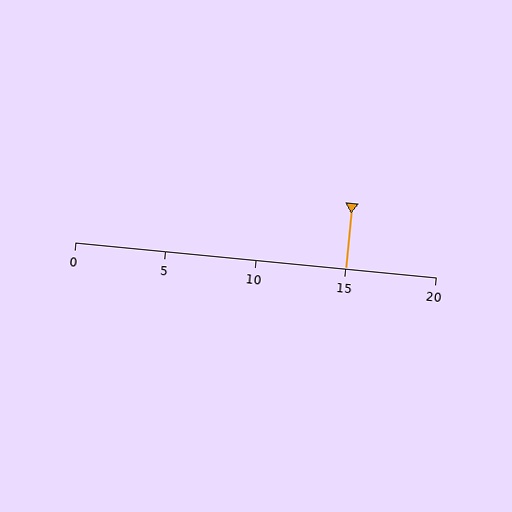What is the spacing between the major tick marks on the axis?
The major ticks are spaced 5 apart.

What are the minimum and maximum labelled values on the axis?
The axis runs from 0 to 20.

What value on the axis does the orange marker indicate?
The marker indicates approximately 15.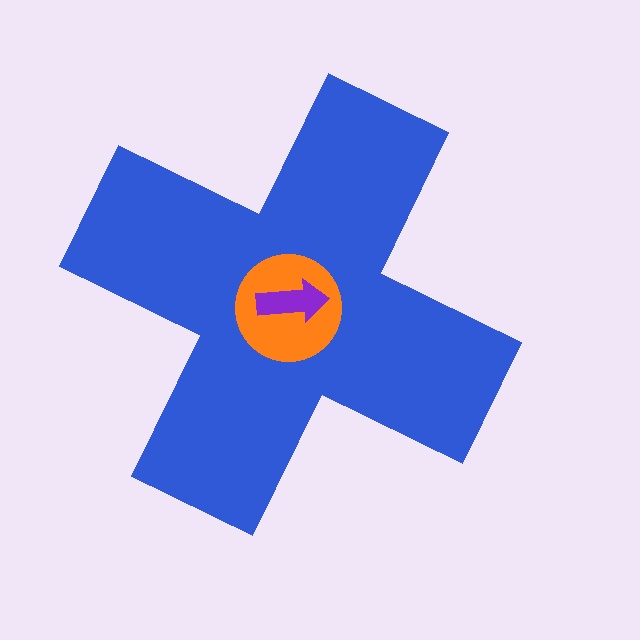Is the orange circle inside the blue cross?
Yes.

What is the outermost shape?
The blue cross.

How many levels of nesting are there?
3.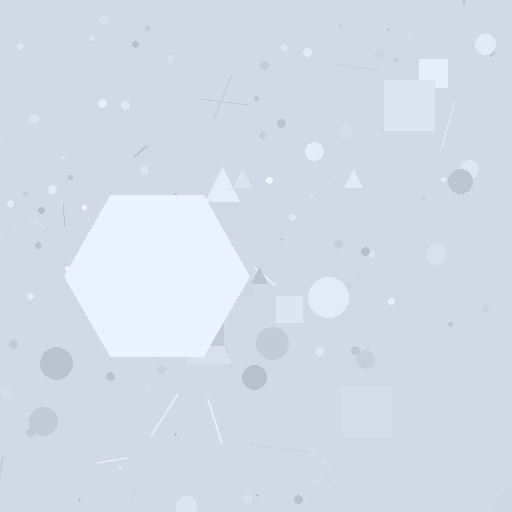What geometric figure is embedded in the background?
A hexagon is embedded in the background.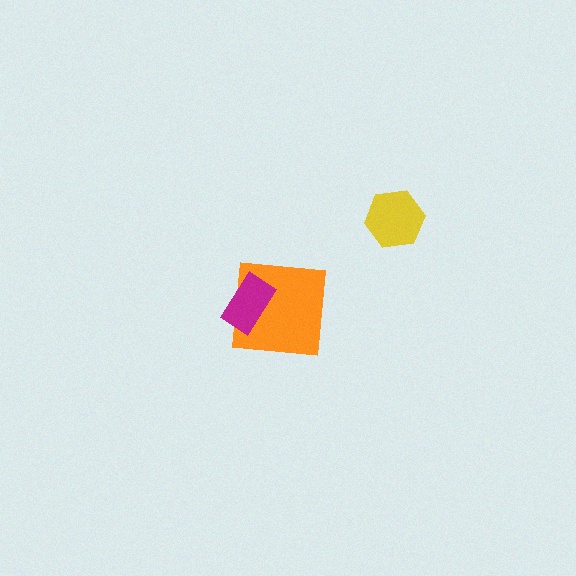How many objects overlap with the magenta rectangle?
1 object overlaps with the magenta rectangle.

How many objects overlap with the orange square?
1 object overlaps with the orange square.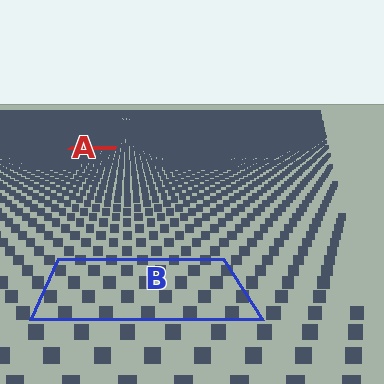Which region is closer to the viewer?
Region B is closer. The texture elements there are larger and more spread out.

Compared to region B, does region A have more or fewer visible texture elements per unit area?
Region A has more texture elements per unit area — they are packed more densely because it is farther away.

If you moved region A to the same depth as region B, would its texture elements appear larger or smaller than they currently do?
They would appear larger. At a closer depth, the same texture elements are projected at a bigger on-screen size.